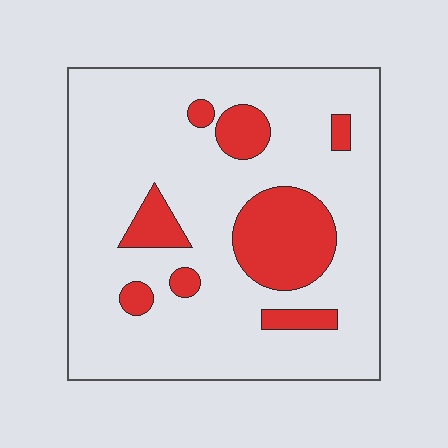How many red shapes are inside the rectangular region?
8.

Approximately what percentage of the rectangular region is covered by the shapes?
Approximately 20%.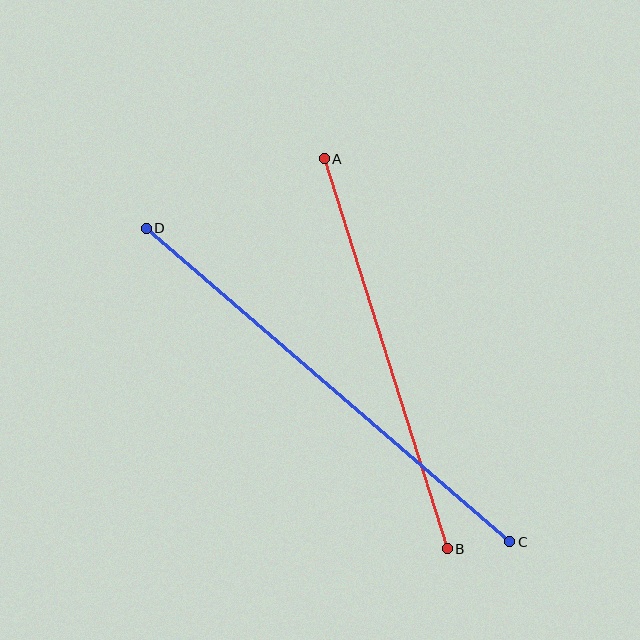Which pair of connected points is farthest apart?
Points C and D are farthest apart.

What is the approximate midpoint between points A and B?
The midpoint is at approximately (386, 354) pixels.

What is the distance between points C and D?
The distance is approximately 481 pixels.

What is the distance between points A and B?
The distance is approximately 409 pixels.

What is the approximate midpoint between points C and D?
The midpoint is at approximately (328, 385) pixels.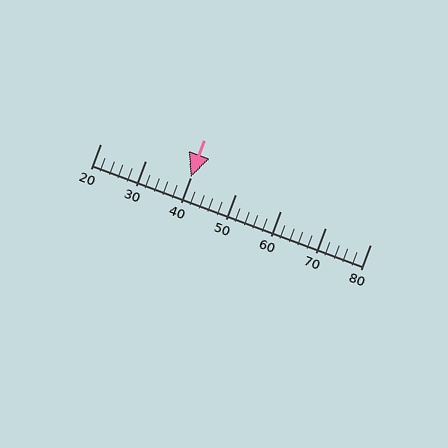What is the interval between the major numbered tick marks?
The major tick marks are spaced 10 units apart.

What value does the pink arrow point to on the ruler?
The pink arrow points to approximately 40.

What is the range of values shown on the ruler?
The ruler shows values from 20 to 80.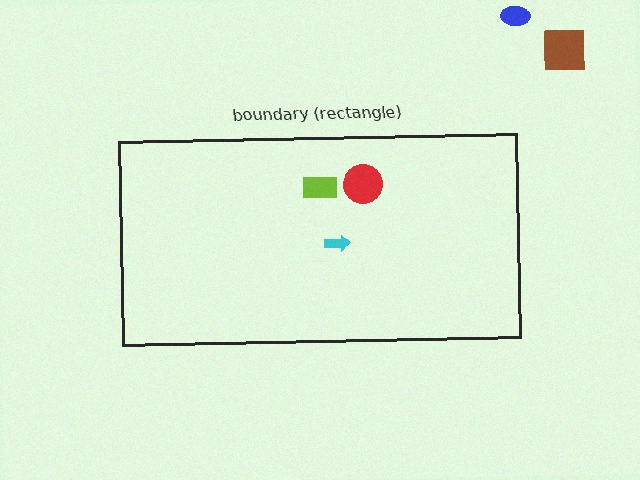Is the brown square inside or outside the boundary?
Outside.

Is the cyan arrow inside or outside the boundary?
Inside.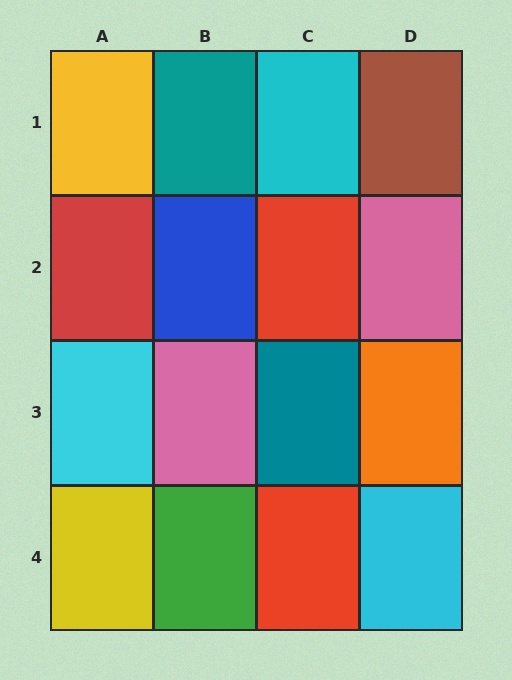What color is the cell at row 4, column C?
Red.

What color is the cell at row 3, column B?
Pink.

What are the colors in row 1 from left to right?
Yellow, teal, cyan, brown.